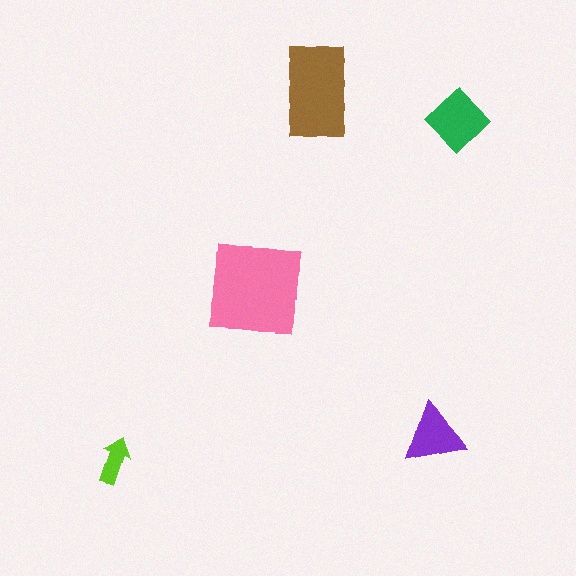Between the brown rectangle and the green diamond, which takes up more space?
The brown rectangle.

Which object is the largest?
The pink square.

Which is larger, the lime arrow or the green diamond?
The green diamond.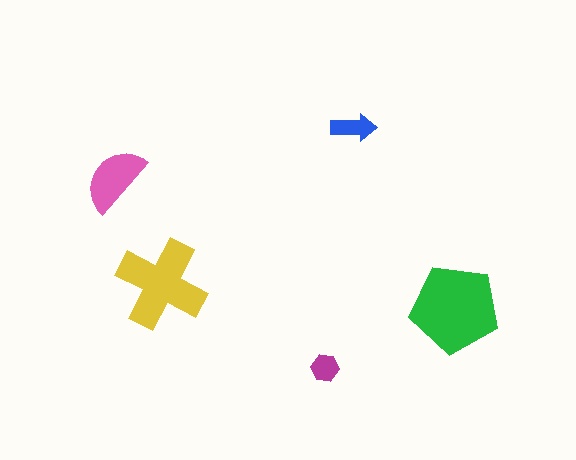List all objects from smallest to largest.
The magenta hexagon, the blue arrow, the pink semicircle, the yellow cross, the green pentagon.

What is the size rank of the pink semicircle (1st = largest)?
3rd.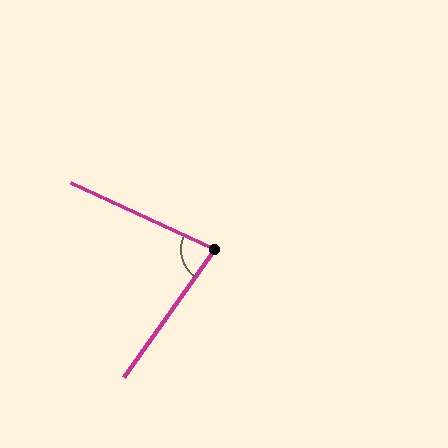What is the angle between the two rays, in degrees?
Approximately 79 degrees.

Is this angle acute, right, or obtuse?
It is acute.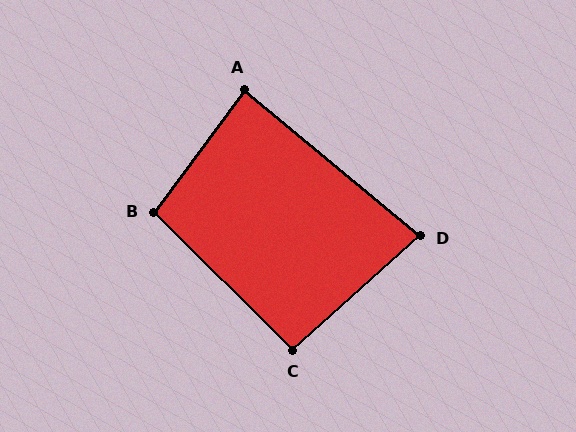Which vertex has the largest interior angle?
B, at approximately 99 degrees.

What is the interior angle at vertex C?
Approximately 93 degrees (approximately right).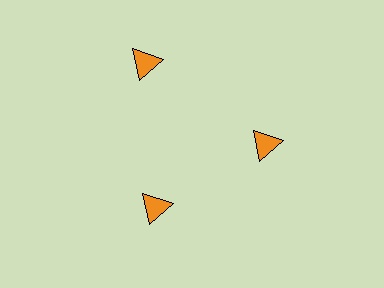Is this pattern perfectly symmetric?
No. The 3 orange triangles are arranged in a ring, but one element near the 11 o'clock position is pushed outward from the center, breaking the 3-fold rotational symmetry.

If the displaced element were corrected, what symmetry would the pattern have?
It would have 3-fold rotational symmetry — the pattern would map onto itself every 120 degrees.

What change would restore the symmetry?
The symmetry would be restored by moving it inward, back onto the ring so that all 3 triangles sit at equal angles and equal distance from the center.